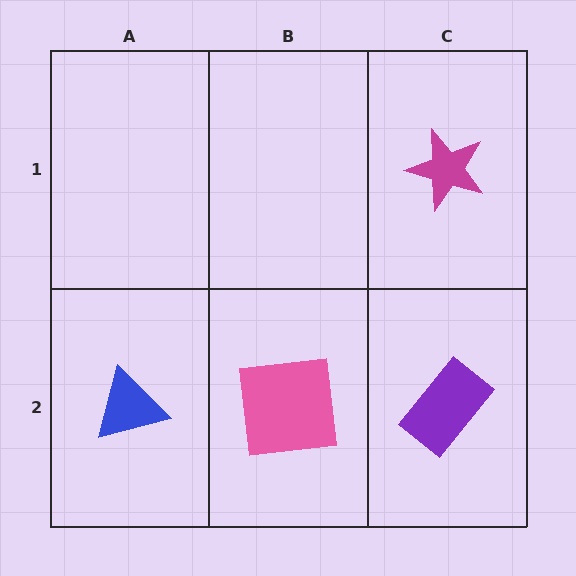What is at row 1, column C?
A magenta star.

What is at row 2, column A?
A blue triangle.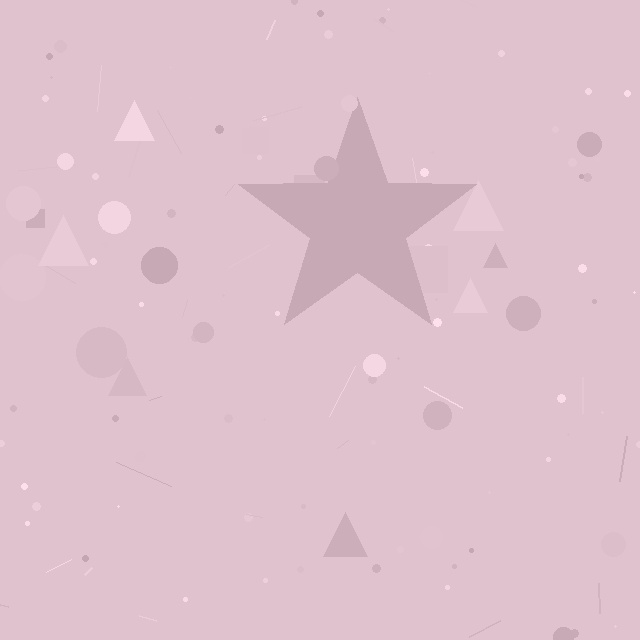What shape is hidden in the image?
A star is hidden in the image.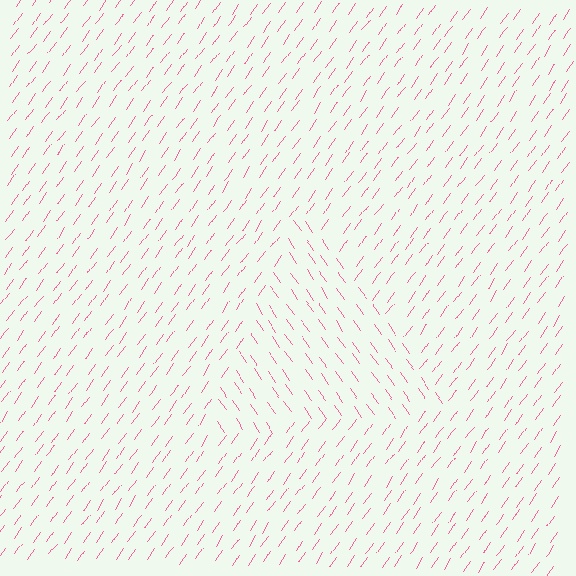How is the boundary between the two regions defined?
The boundary is defined purely by a change in line orientation (approximately 70 degrees difference). All lines are the same color and thickness.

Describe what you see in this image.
The image is filled with small pink line segments. A triangle region in the image has lines oriented differently from the surrounding lines, creating a visible texture boundary.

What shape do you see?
I see a triangle.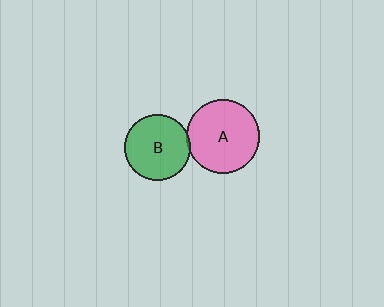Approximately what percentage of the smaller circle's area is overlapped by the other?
Approximately 5%.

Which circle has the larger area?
Circle A (pink).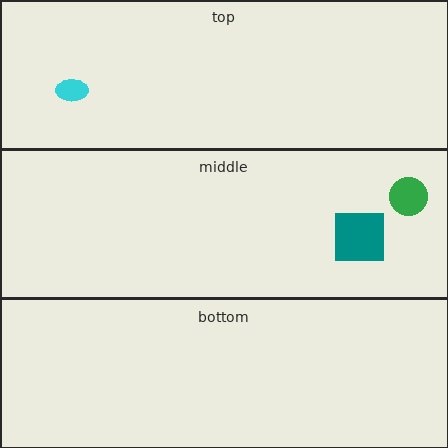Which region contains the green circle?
The middle region.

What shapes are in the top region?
The cyan ellipse.